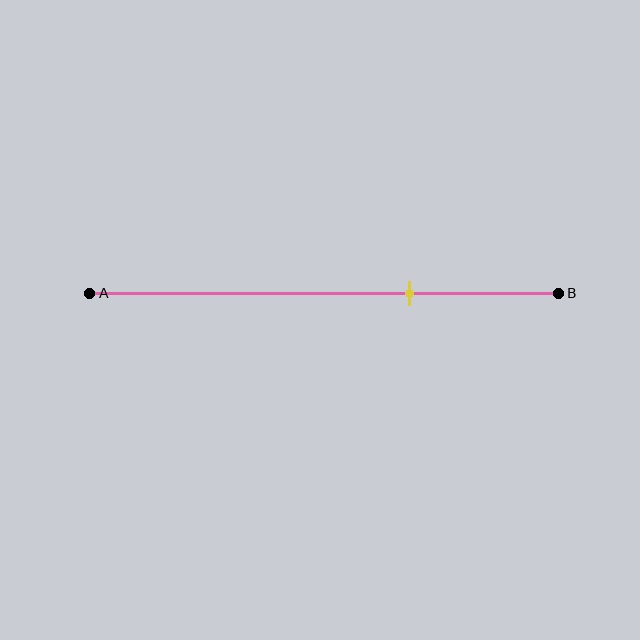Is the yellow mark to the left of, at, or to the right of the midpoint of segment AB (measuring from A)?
The yellow mark is to the right of the midpoint of segment AB.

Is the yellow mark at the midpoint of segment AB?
No, the mark is at about 70% from A, not at the 50% midpoint.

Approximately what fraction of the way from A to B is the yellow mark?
The yellow mark is approximately 70% of the way from A to B.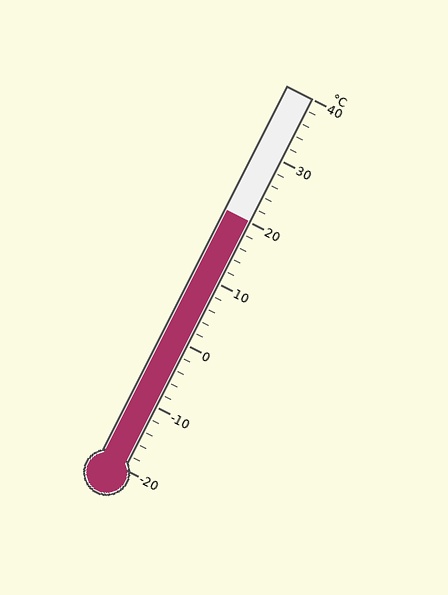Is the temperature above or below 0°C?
The temperature is above 0°C.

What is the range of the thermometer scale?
The thermometer scale ranges from -20°C to 40°C.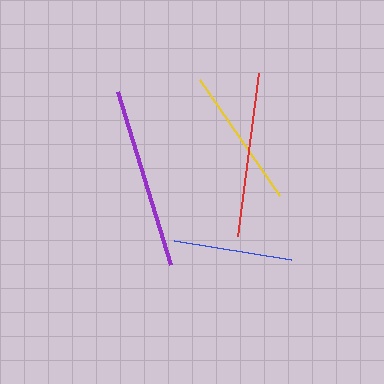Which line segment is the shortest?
The blue line is the shortest at approximately 118 pixels.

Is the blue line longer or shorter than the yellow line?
The yellow line is longer than the blue line.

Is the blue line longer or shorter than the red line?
The red line is longer than the blue line.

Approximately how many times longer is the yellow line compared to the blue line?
The yellow line is approximately 1.2 times the length of the blue line.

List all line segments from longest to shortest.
From longest to shortest: purple, red, yellow, blue.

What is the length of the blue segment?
The blue segment is approximately 118 pixels long.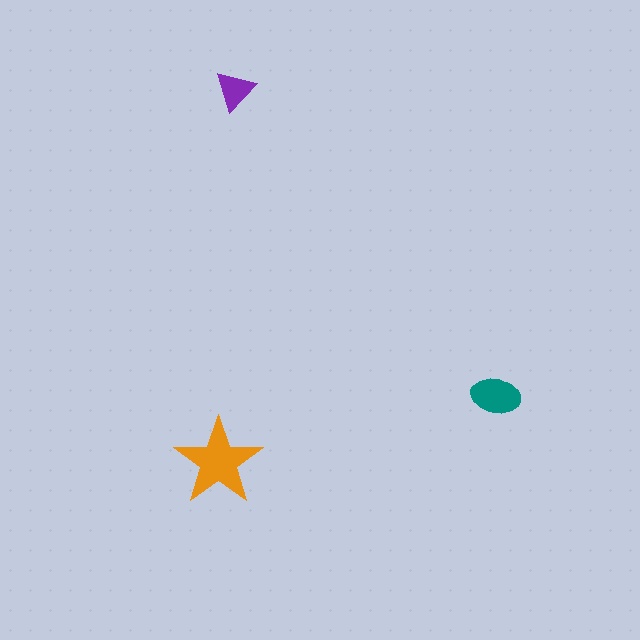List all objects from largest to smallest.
The orange star, the teal ellipse, the purple triangle.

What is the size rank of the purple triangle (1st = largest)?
3rd.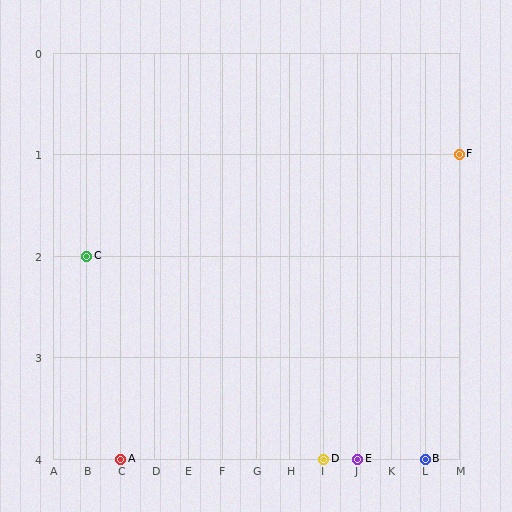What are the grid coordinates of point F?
Point F is at grid coordinates (M, 1).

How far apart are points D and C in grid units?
Points D and C are 7 columns and 2 rows apart (about 7.3 grid units diagonally).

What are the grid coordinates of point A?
Point A is at grid coordinates (C, 4).